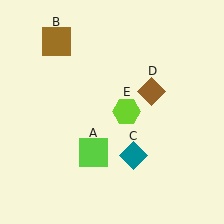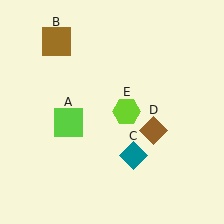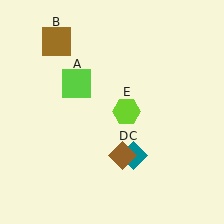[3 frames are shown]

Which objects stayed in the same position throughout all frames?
Brown square (object B) and teal diamond (object C) and lime hexagon (object E) remained stationary.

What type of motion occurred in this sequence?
The lime square (object A), brown diamond (object D) rotated clockwise around the center of the scene.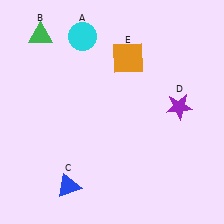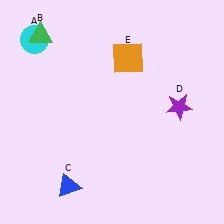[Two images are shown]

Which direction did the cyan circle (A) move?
The cyan circle (A) moved left.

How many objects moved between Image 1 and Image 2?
1 object moved between the two images.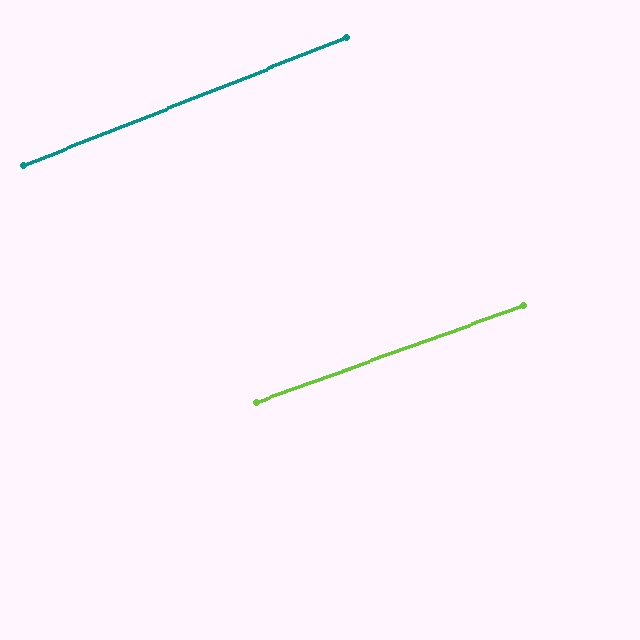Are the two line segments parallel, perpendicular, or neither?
Parallel — their directions differ by only 1.6°.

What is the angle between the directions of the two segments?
Approximately 2 degrees.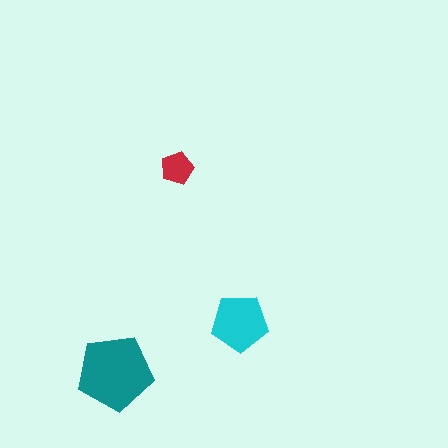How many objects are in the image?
There are 3 objects in the image.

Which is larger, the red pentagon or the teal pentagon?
The teal one.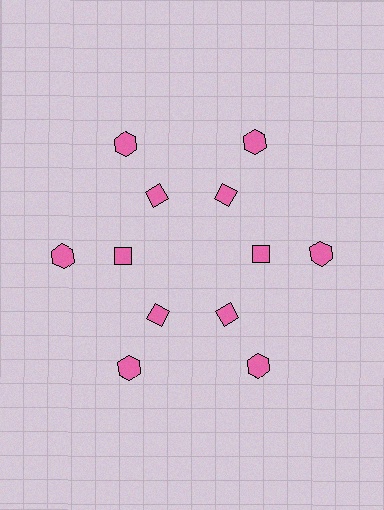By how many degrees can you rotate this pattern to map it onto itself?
The pattern maps onto itself every 60 degrees of rotation.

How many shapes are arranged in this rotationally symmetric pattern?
There are 12 shapes, arranged in 6 groups of 2.